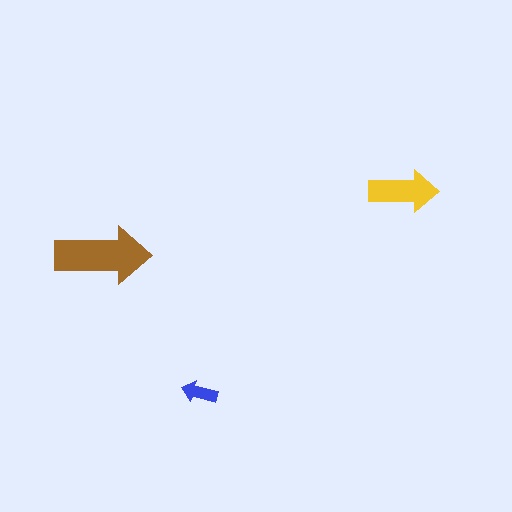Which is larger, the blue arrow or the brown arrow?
The brown one.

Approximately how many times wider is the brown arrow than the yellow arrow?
About 1.5 times wider.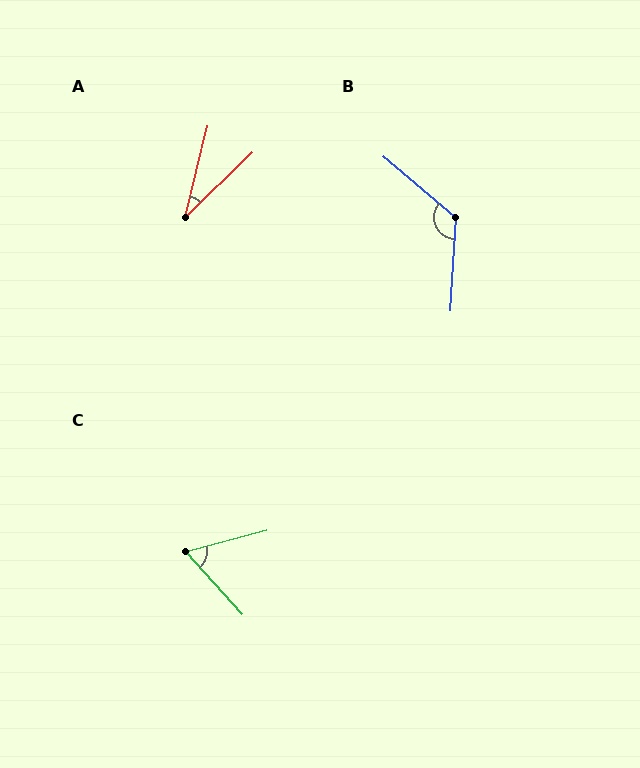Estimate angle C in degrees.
Approximately 63 degrees.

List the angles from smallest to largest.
A (32°), C (63°), B (127°).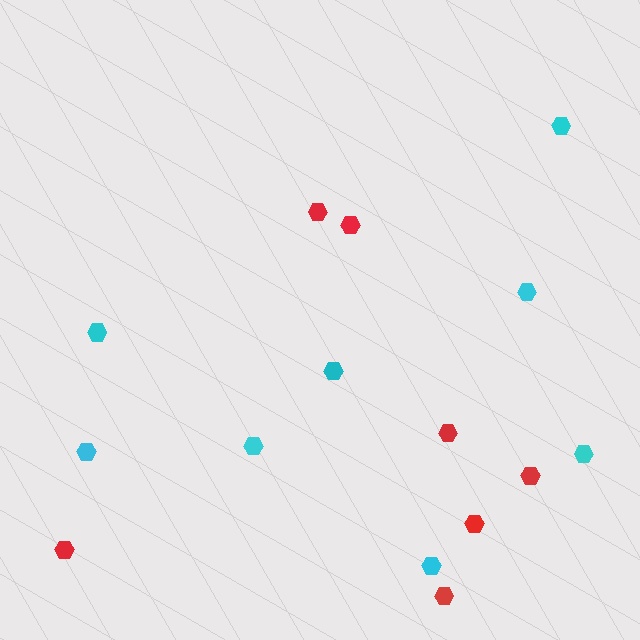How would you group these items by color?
There are 2 groups: one group of red hexagons (7) and one group of cyan hexagons (8).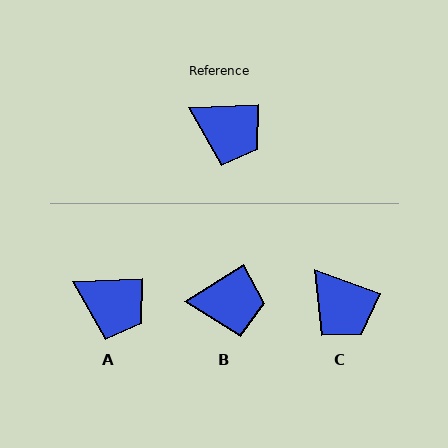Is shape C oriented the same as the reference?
No, it is off by about 23 degrees.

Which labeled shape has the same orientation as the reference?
A.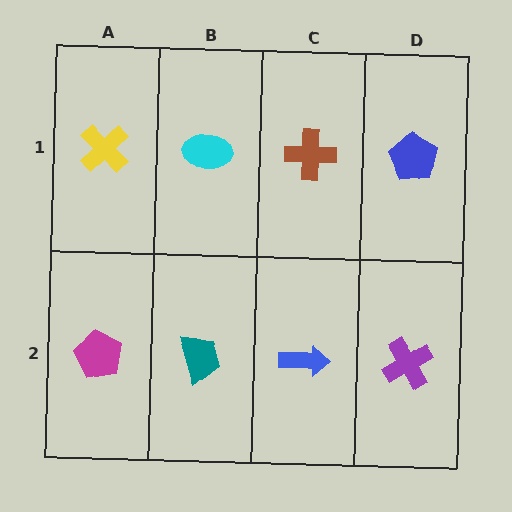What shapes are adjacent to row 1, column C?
A blue arrow (row 2, column C), a cyan ellipse (row 1, column B), a blue pentagon (row 1, column D).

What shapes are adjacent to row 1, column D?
A purple cross (row 2, column D), a brown cross (row 1, column C).